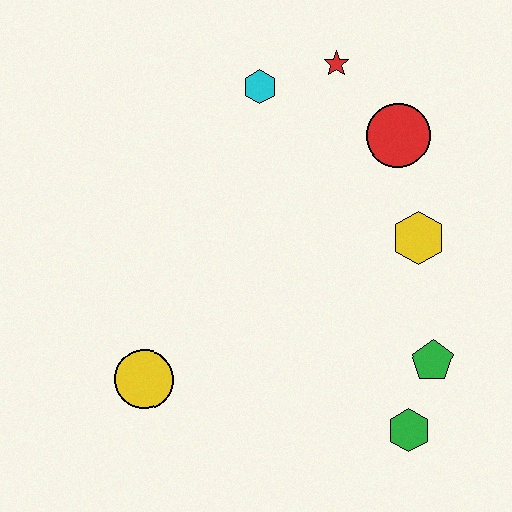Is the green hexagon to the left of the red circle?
No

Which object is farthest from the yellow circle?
The red star is farthest from the yellow circle.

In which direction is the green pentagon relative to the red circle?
The green pentagon is below the red circle.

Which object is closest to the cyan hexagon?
The red star is closest to the cyan hexagon.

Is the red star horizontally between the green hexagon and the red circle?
No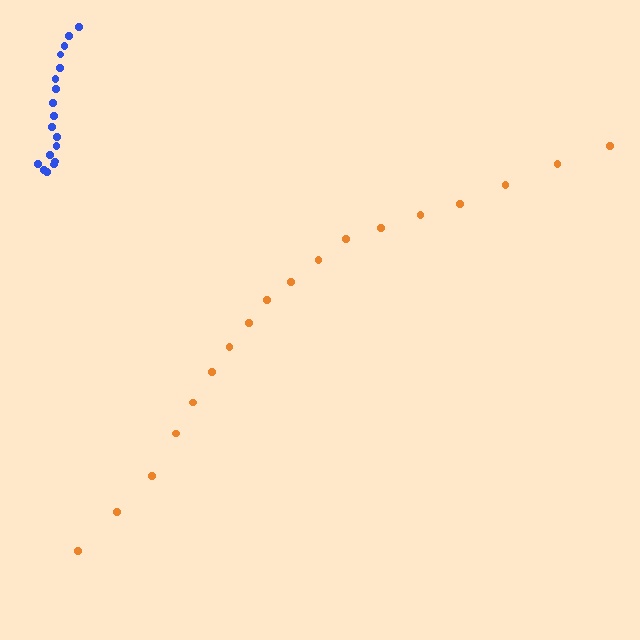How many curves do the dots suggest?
There are 2 distinct paths.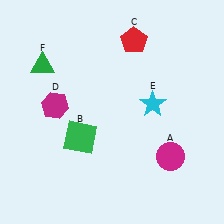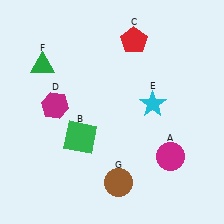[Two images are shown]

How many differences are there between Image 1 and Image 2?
There is 1 difference between the two images.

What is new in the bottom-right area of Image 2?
A brown circle (G) was added in the bottom-right area of Image 2.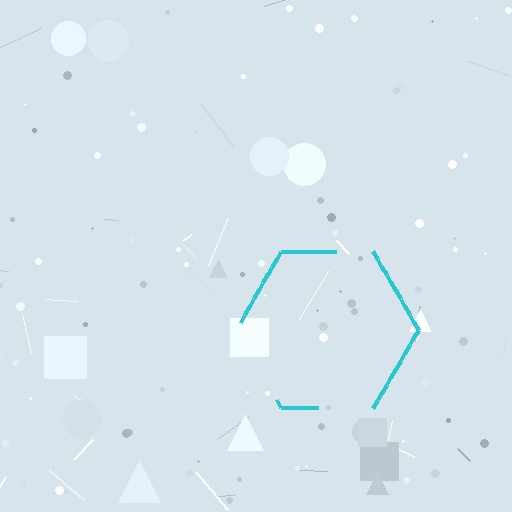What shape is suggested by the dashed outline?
The dashed outline suggests a hexagon.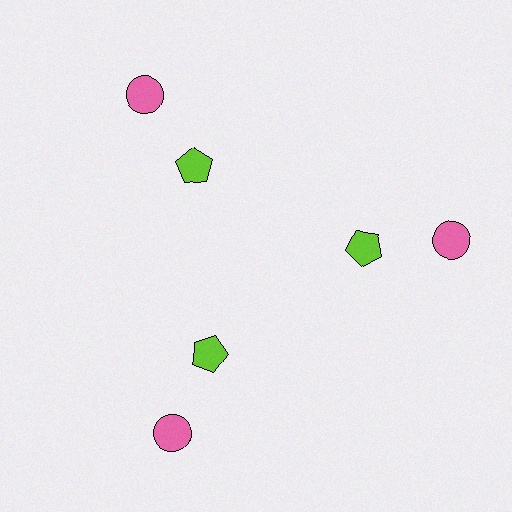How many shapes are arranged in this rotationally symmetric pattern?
There are 6 shapes, arranged in 3 groups of 2.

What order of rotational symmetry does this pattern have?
This pattern has 3-fold rotational symmetry.